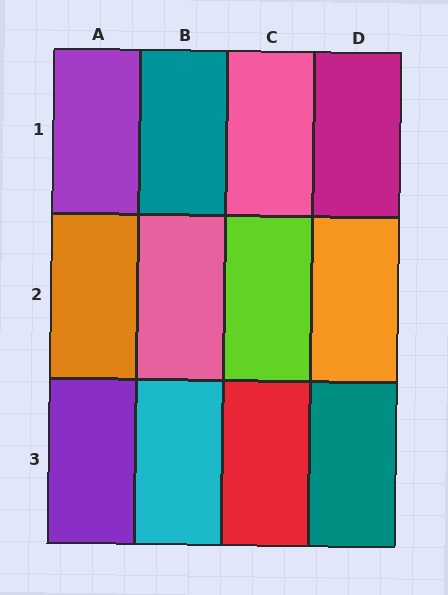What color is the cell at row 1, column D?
Magenta.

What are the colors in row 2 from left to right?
Orange, pink, lime, orange.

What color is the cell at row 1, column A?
Purple.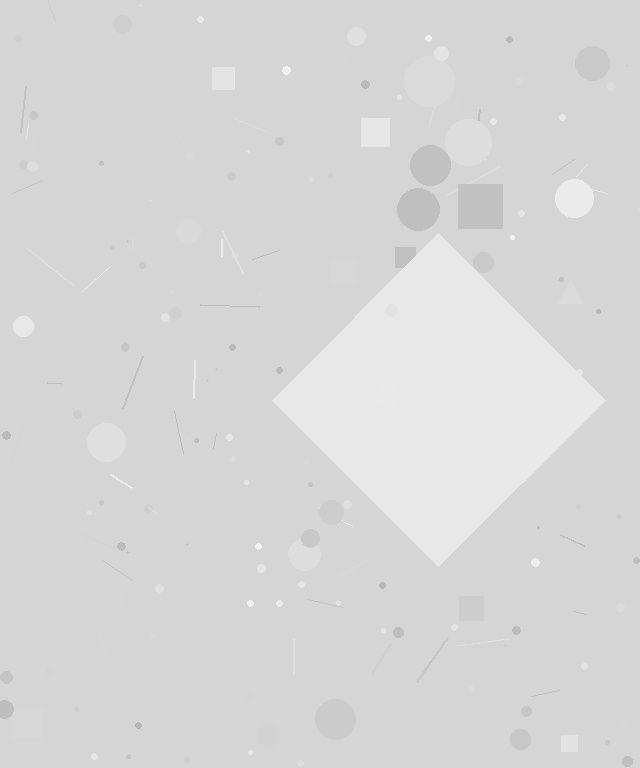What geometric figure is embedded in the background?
A diamond is embedded in the background.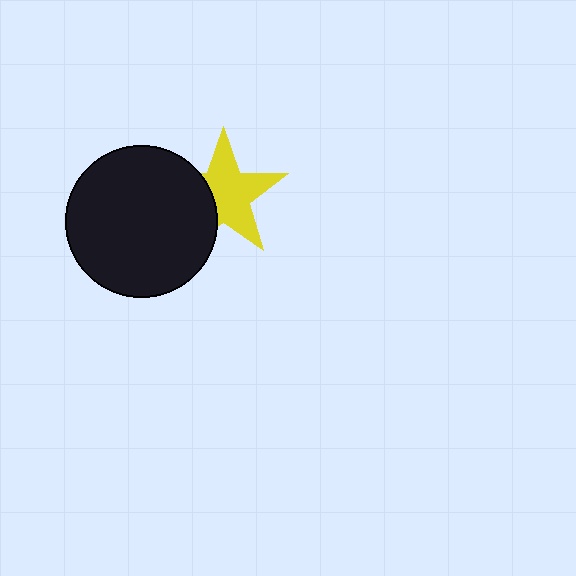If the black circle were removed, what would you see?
You would see the complete yellow star.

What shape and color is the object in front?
The object in front is a black circle.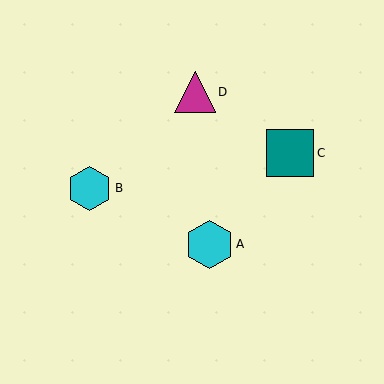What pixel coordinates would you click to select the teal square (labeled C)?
Click at (290, 153) to select the teal square C.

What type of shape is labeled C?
Shape C is a teal square.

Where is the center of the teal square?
The center of the teal square is at (290, 153).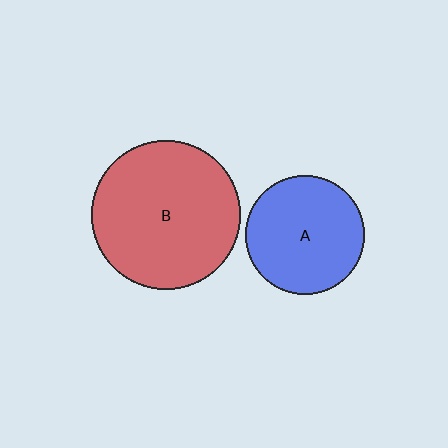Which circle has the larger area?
Circle B (red).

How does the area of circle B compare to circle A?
Approximately 1.6 times.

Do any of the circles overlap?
No, none of the circles overlap.